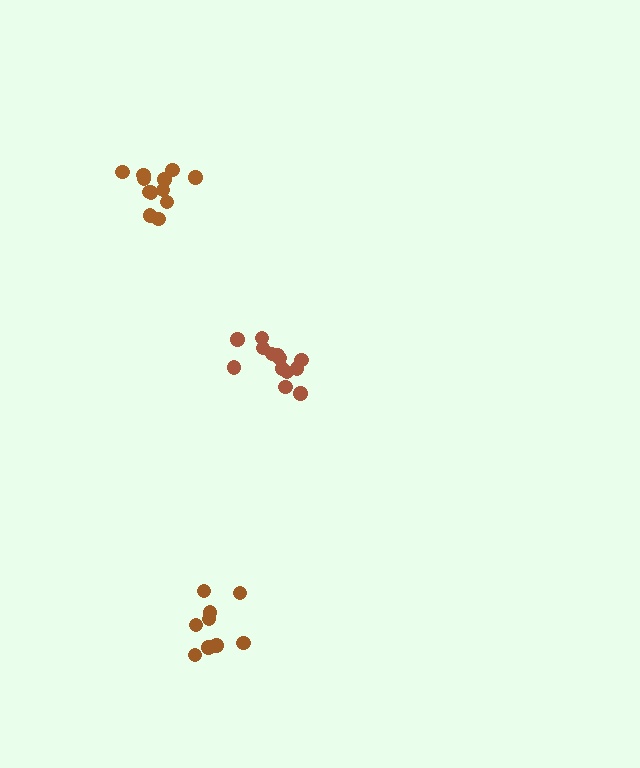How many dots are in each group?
Group 1: 13 dots, Group 2: 9 dots, Group 3: 12 dots (34 total).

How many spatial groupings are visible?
There are 3 spatial groupings.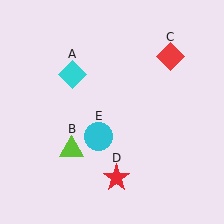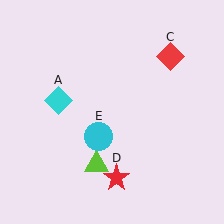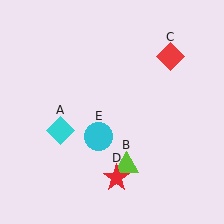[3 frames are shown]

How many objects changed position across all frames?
2 objects changed position: cyan diamond (object A), lime triangle (object B).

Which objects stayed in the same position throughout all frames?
Red diamond (object C) and red star (object D) and cyan circle (object E) remained stationary.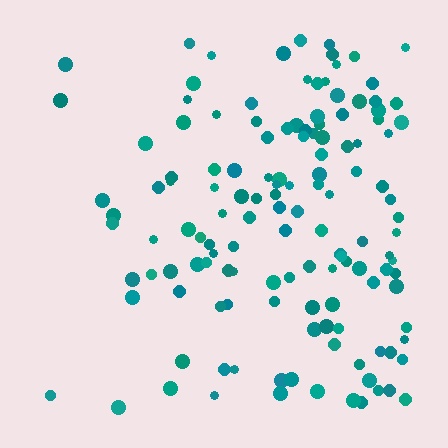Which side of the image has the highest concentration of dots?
The right.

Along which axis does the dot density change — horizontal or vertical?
Horizontal.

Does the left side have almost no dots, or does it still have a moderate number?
Still a moderate number, just noticeably fewer than the right.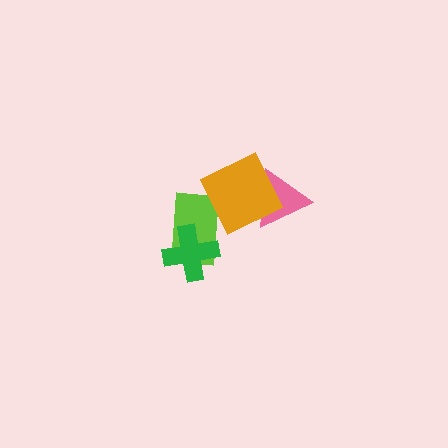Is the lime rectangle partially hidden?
Yes, it is partially covered by another shape.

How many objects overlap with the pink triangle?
1 object overlaps with the pink triangle.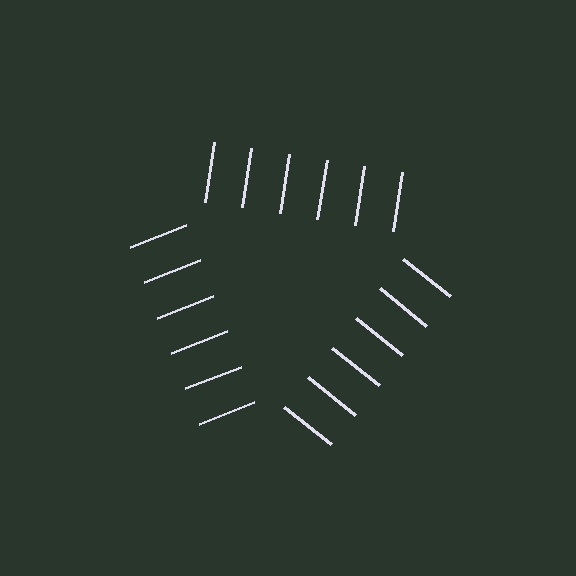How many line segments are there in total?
18 — 6 along each of the 3 edges.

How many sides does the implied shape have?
3 sides — the line-ends trace a triangle.